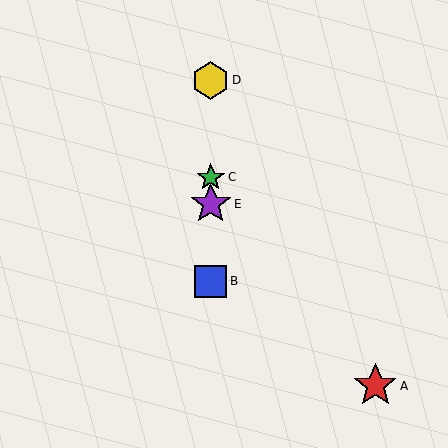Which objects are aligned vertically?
Objects B, C, D, E are aligned vertically.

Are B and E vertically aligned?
Yes, both are at x≈211.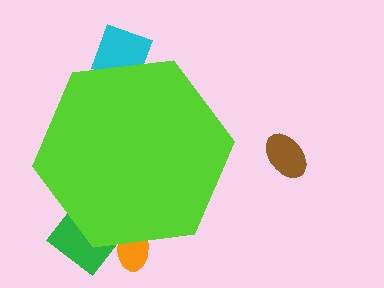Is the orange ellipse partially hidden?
Yes, the orange ellipse is partially hidden behind the lime hexagon.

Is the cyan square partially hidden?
Yes, the cyan square is partially hidden behind the lime hexagon.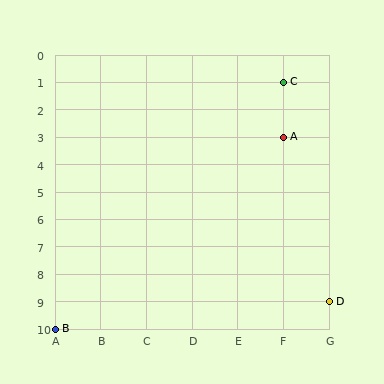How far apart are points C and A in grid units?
Points C and A are 2 rows apart.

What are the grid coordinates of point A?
Point A is at grid coordinates (F, 3).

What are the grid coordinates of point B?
Point B is at grid coordinates (A, 10).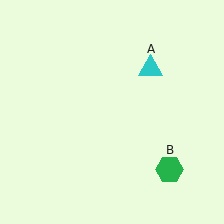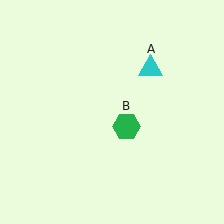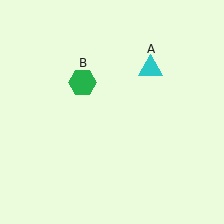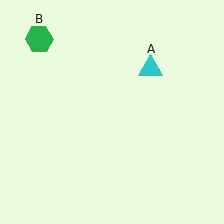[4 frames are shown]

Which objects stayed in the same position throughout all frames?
Cyan triangle (object A) remained stationary.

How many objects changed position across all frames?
1 object changed position: green hexagon (object B).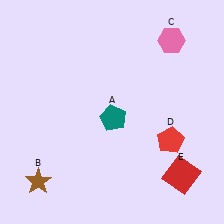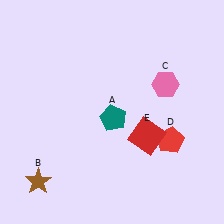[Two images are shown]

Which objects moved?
The objects that moved are: the pink hexagon (C), the red square (E).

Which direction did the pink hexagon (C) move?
The pink hexagon (C) moved down.